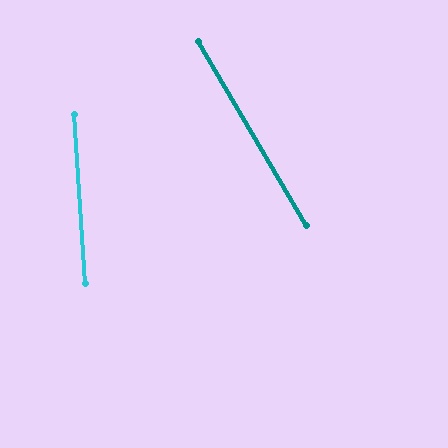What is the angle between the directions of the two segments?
Approximately 26 degrees.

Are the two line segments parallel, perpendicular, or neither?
Neither parallel nor perpendicular — they differ by about 26°.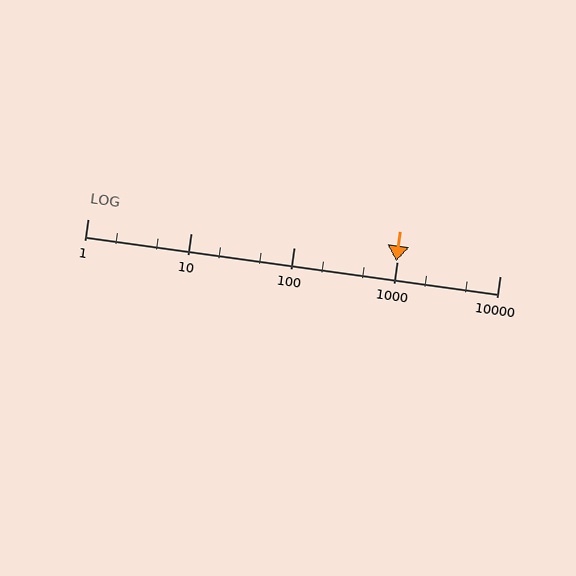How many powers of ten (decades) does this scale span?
The scale spans 4 decades, from 1 to 10000.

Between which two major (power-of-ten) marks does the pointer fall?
The pointer is between 100 and 1000.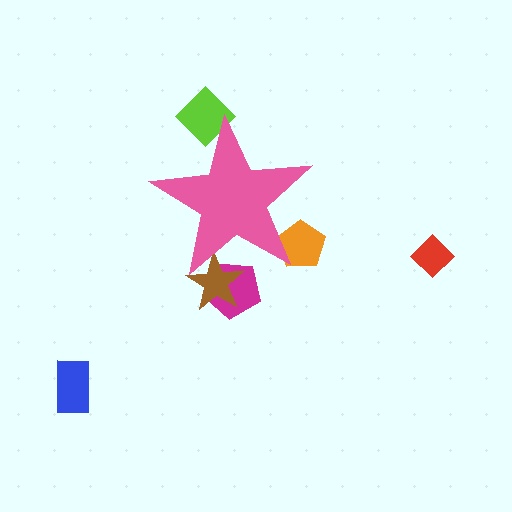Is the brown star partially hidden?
Yes, the brown star is partially hidden behind the pink star.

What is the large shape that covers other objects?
A pink star.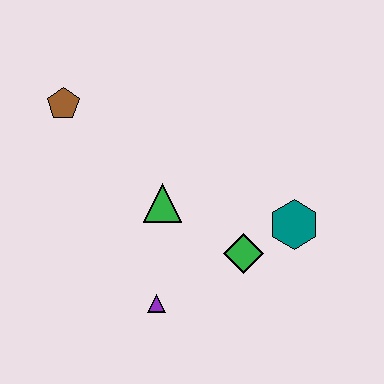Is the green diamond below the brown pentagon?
Yes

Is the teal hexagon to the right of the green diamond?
Yes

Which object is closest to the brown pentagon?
The green triangle is closest to the brown pentagon.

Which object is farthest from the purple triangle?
The brown pentagon is farthest from the purple triangle.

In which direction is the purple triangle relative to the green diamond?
The purple triangle is to the left of the green diamond.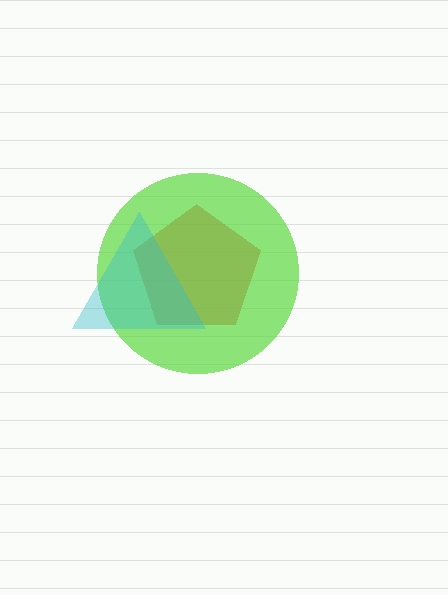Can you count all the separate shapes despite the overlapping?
Yes, there are 3 separate shapes.